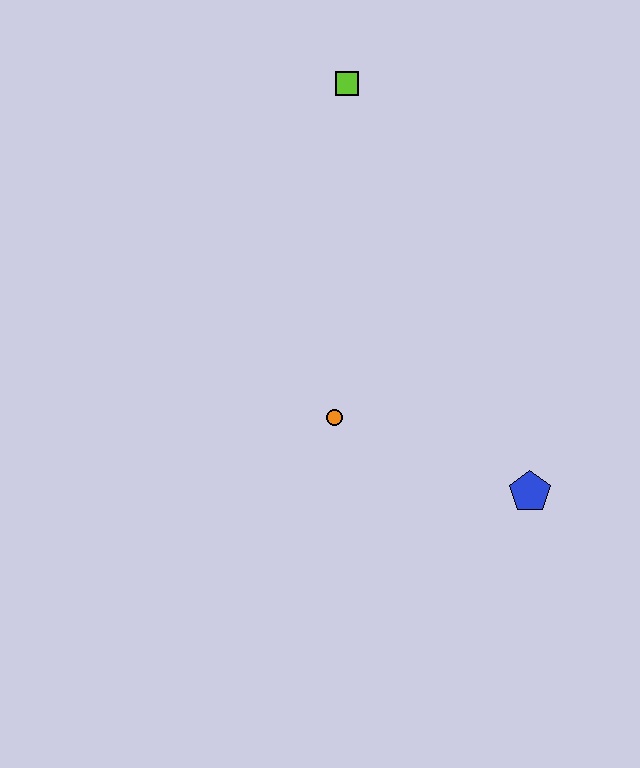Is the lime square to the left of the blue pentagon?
Yes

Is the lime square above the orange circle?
Yes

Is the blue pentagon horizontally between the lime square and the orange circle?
No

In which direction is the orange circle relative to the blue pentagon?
The orange circle is to the left of the blue pentagon.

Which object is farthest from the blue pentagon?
The lime square is farthest from the blue pentagon.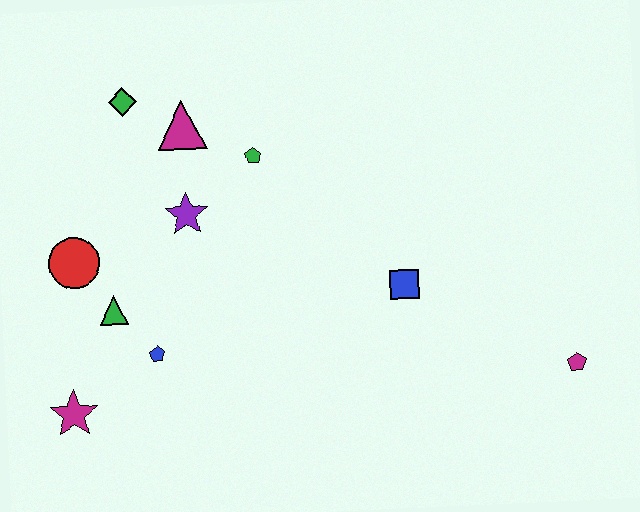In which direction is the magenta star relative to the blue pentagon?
The magenta star is to the left of the blue pentagon.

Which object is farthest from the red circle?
The magenta pentagon is farthest from the red circle.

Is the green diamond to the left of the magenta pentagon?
Yes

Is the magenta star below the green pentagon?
Yes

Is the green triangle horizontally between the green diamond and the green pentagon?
No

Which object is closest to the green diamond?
The magenta triangle is closest to the green diamond.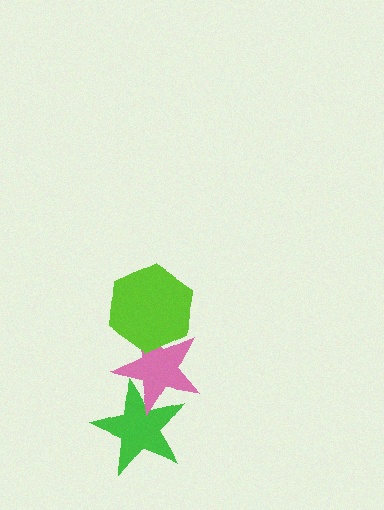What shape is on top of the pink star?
The lime hexagon is on top of the pink star.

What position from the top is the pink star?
The pink star is 2nd from the top.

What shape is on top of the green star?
The pink star is on top of the green star.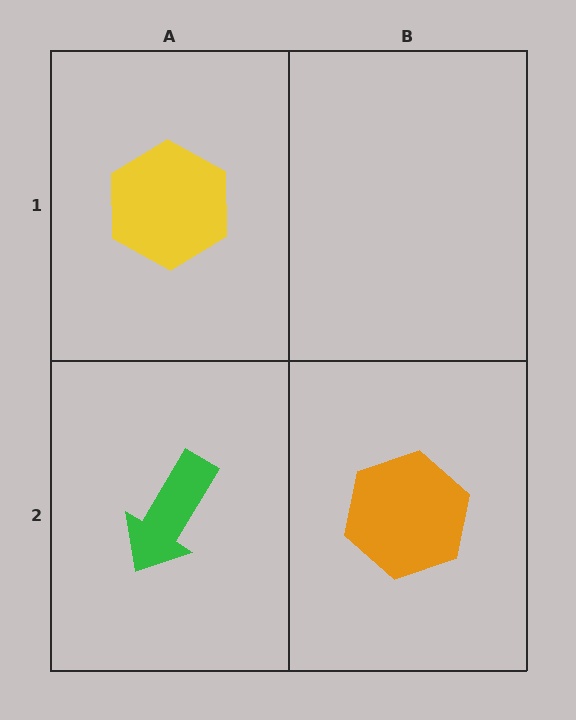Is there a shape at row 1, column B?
No, that cell is empty.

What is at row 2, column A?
A green arrow.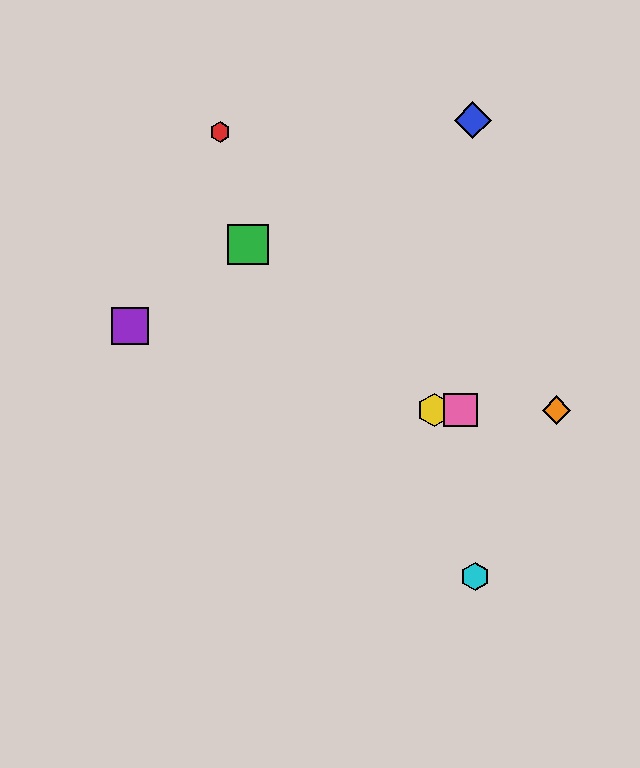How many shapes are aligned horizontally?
3 shapes (the yellow hexagon, the orange diamond, the pink square) are aligned horizontally.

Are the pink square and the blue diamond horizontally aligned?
No, the pink square is at y≈410 and the blue diamond is at y≈120.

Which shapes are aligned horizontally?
The yellow hexagon, the orange diamond, the pink square are aligned horizontally.